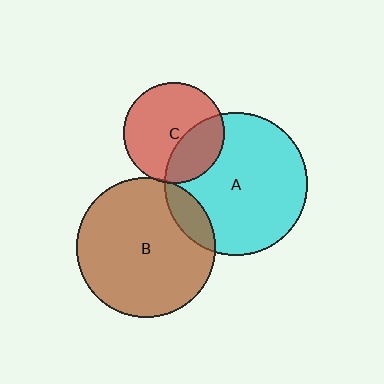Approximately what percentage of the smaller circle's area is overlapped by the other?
Approximately 10%.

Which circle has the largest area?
Circle A (cyan).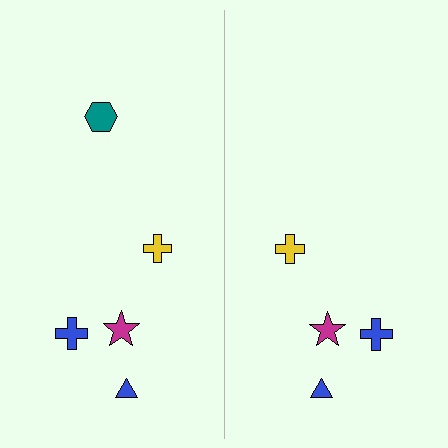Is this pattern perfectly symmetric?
No, the pattern is not perfectly symmetric. A teal hexagon is missing from the right side.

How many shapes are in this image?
There are 9 shapes in this image.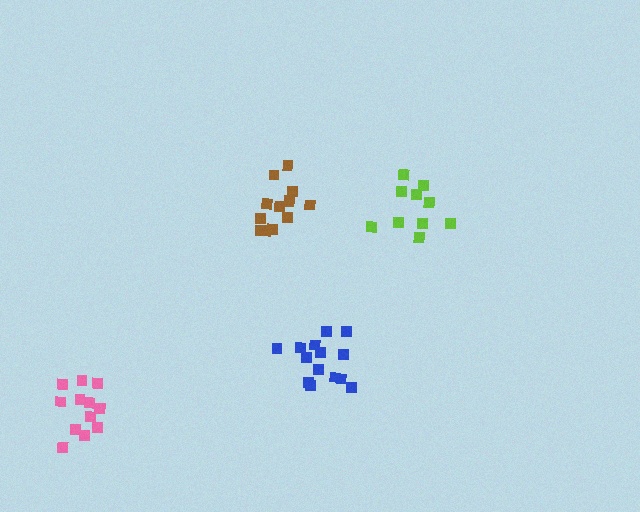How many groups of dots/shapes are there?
There are 4 groups.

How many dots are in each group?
Group 1: 12 dots, Group 2: 10 dots, Group 3: 14 dots, Group 4: 13 dots (49 total).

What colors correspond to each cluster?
The clusters are colored: pink, lime, blue, brown.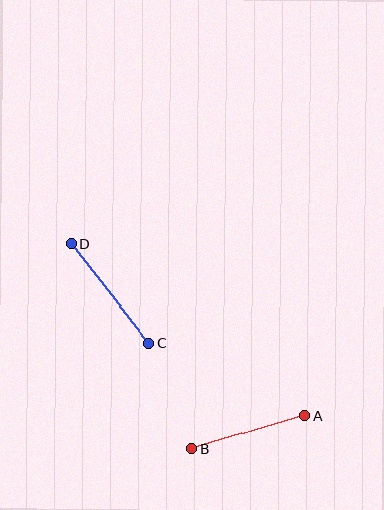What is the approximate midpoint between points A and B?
The midpoint is at approximately (249, 432) pixels.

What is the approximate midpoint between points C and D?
The midpoint is at approximately (110, 293) pixels.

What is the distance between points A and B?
The distance is approximately 118 pixels.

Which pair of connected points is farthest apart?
Points C and D are farthest apart.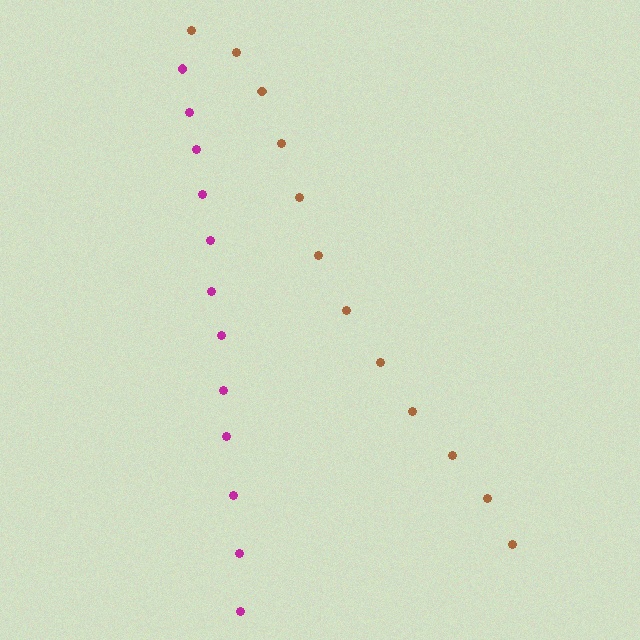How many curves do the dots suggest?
There are 2 distinct paths.